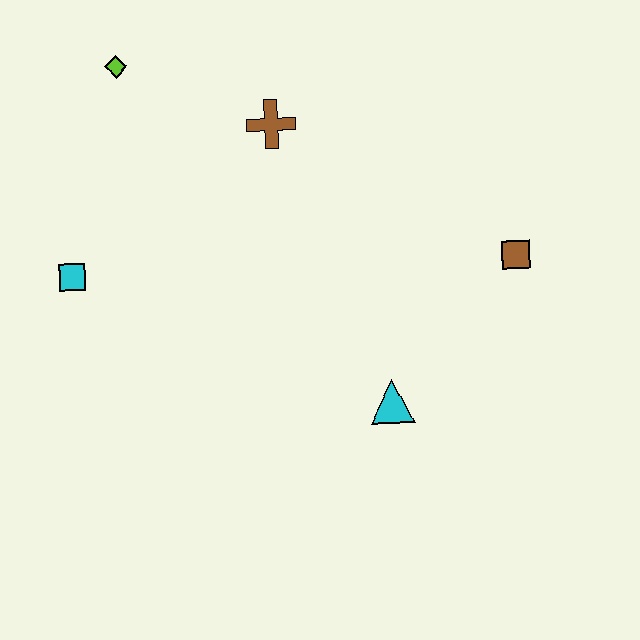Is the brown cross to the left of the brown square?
Yes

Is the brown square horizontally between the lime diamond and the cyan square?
No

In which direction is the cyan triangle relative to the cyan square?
The cyan triangle is to the right of the cyan square.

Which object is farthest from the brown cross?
The cyan triangle is farthest from the brown cross.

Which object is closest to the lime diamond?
The brown cross is closest to the lime diamond.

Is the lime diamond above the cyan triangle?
Yes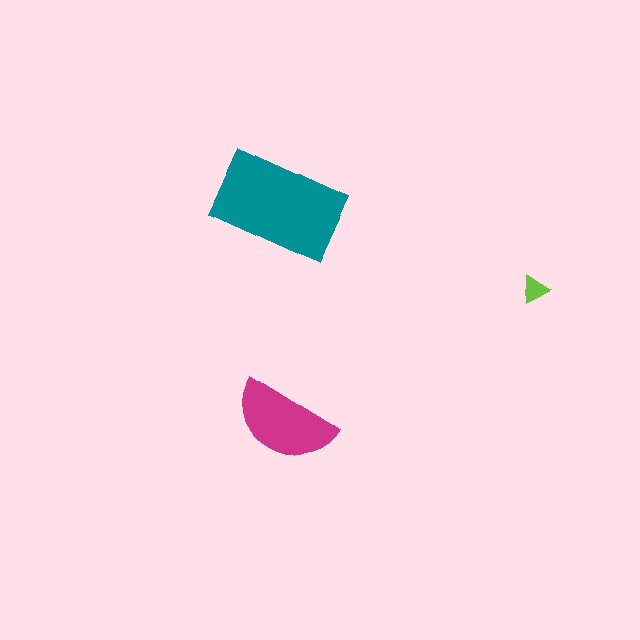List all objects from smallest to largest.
The lime triangle, the magenta semicircle, the teal rectangle.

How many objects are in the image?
There are 3 objects in the image.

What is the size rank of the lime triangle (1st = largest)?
3rd.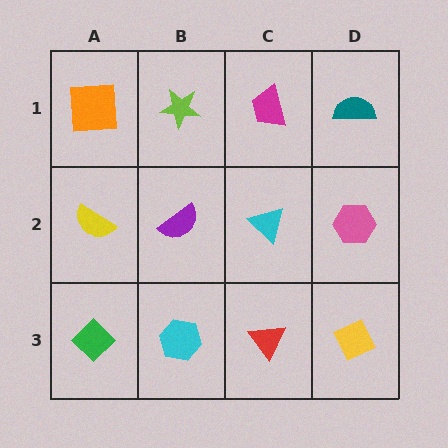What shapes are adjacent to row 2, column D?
A teal semicircle (row 1, column D), a yellow diamond (row 3, column D), a cyan triangle (row 2, column C).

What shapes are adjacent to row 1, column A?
A yellow semicircle (row 2, column A), a lime star (row 1, column B).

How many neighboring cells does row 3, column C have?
3.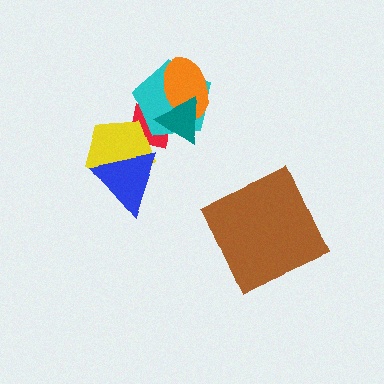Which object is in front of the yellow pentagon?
The blue triangle is in front of the yellow pentagon.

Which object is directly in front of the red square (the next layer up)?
The yellow pentagon is directly in front of the red square.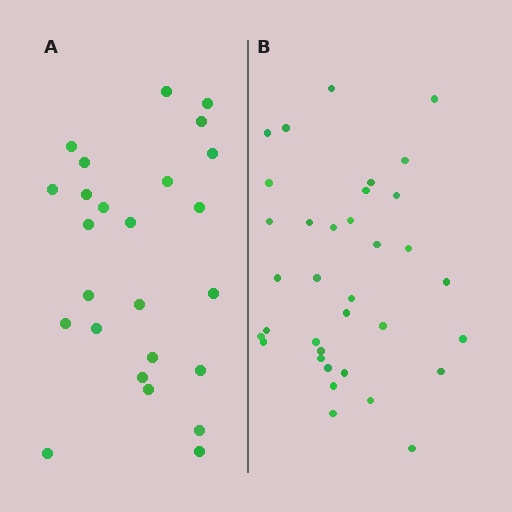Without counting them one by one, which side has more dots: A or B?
Region B (the right region) has more dots.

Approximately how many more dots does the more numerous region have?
Region B has roughly 10 or so more dots than region A.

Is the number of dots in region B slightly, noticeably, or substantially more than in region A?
Region B has noticeably more, but not dramatically so. The ratio is roughly 1.4 to 1.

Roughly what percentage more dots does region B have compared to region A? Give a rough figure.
About 40% more.